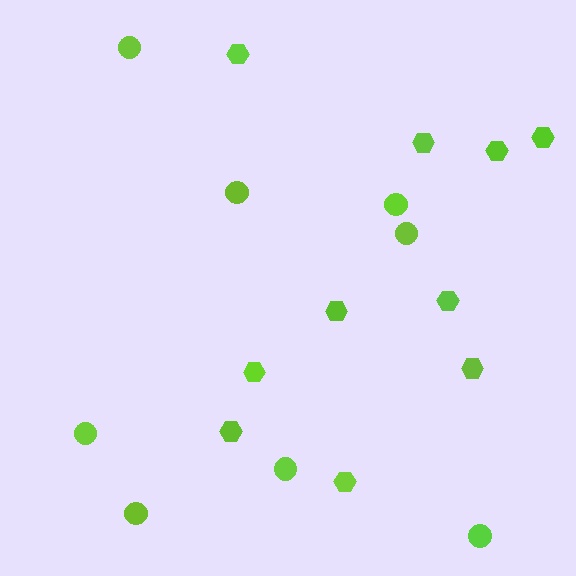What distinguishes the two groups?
There are 2 groups: one group of circles (8) and one group of hexagons (10).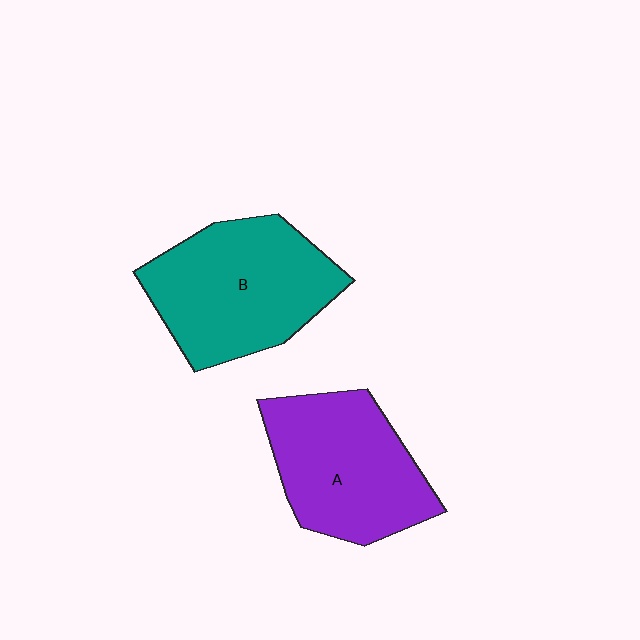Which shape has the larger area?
Shape B (teal).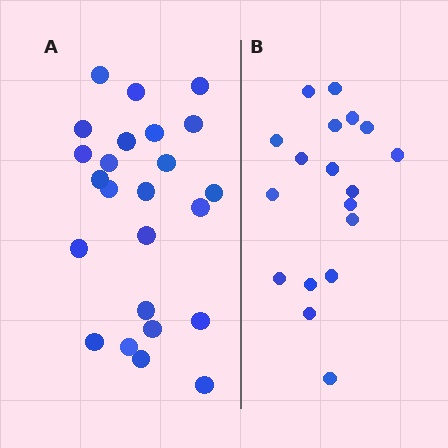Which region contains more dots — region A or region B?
Region A (the left region) has more dots.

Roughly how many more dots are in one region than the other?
Region A has about 6 more dots than region B.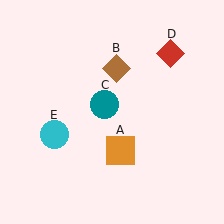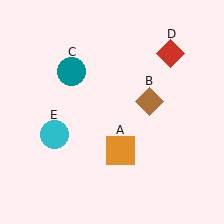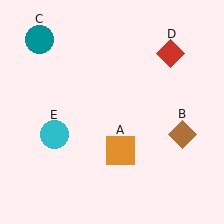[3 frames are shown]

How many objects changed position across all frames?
2 objects changed position: brown diamond (object B), teal circle (object C).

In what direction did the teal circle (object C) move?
The teal circle (object C) moved up and to the left.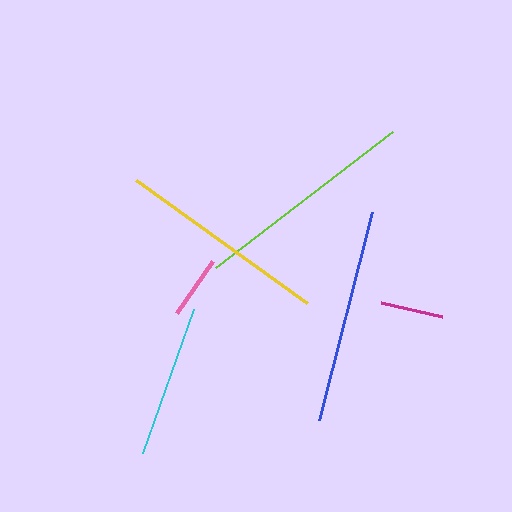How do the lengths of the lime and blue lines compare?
The lime and blue lines are approximately the same length.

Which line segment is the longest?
The lime line is the longest at approximately 223 pixels.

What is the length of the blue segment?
The blue segment is approximately 215 pixels long.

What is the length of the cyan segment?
The cyan segment is approximately 154 pixels long.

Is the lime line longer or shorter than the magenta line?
The lime line is longer than the magenta line.